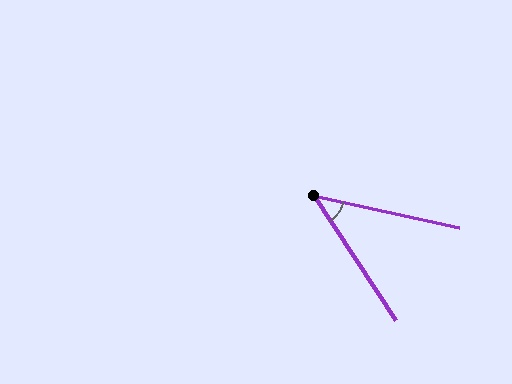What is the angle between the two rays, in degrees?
Approximately 45 degrees.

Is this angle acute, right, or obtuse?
It is acute.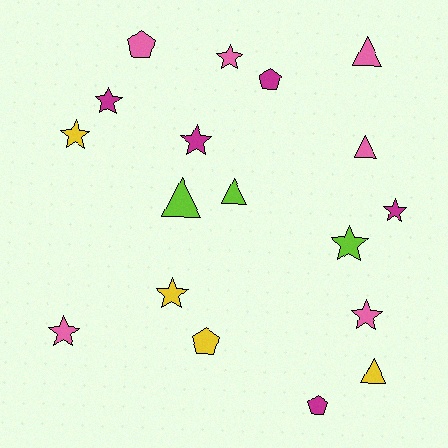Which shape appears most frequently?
Star, with 9 objects.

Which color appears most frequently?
Pink, with 6 objects.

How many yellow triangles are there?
There is 1 yellow triangle.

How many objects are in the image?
There are 18 objects.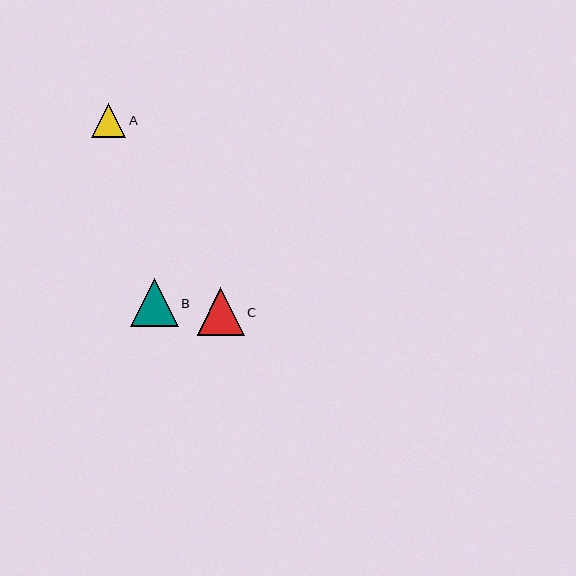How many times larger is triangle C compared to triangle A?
Triangle C is approximately 1.4 times the size of triangle A.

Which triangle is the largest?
Triangle B is the largest with a size of approximately 48 pixels.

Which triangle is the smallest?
Triangle A is the smallest with a size of approximately 34 pixels.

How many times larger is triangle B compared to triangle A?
Triangle B is approximately 1.4 times the size of triangle A.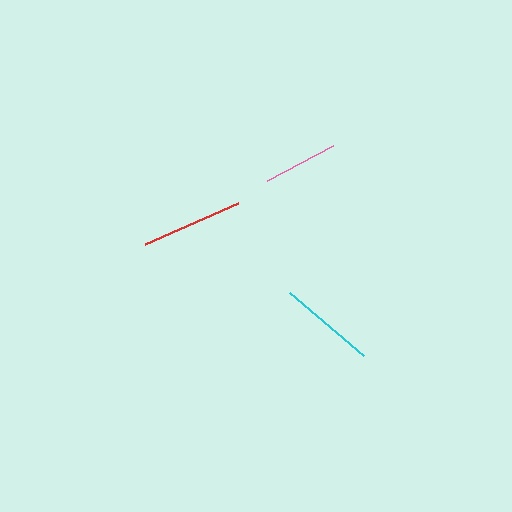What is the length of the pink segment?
The pink segment is approximately 75 pixels long.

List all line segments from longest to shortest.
From longest to shortest: red, cyan, pink.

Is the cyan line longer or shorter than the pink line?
The cyan line is longer than the pink line.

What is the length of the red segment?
The red segment is approximately 103 pixels long.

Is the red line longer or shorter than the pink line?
The red line is longer than the pink line.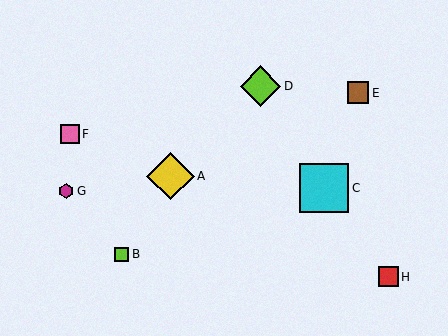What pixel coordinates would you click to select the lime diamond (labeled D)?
Click at (260, 86) to select the lime diamond D.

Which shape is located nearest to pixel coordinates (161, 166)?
The yellow diamond (labeled A) at (170, 176) is nearest to that location.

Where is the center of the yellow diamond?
The center of the yellow diamond is at (170, 176).